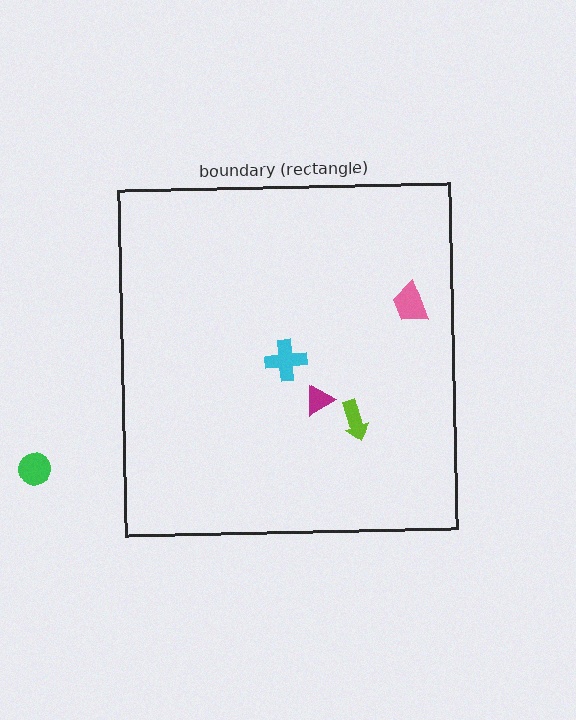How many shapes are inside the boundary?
4 inside, 1 outside.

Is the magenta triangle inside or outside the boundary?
Inside.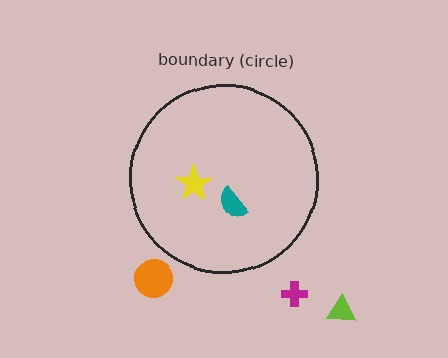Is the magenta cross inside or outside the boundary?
Outside.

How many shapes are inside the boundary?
2 inside, 3 outside.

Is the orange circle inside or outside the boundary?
Outside.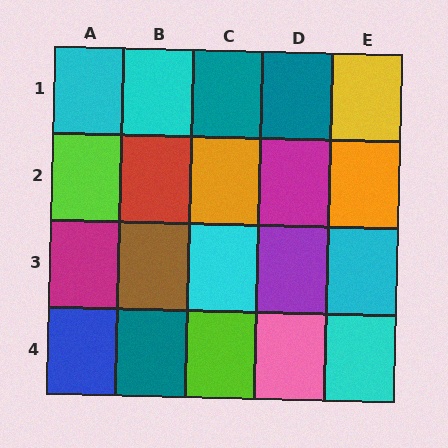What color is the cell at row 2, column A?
Lime.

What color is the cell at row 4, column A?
Blue.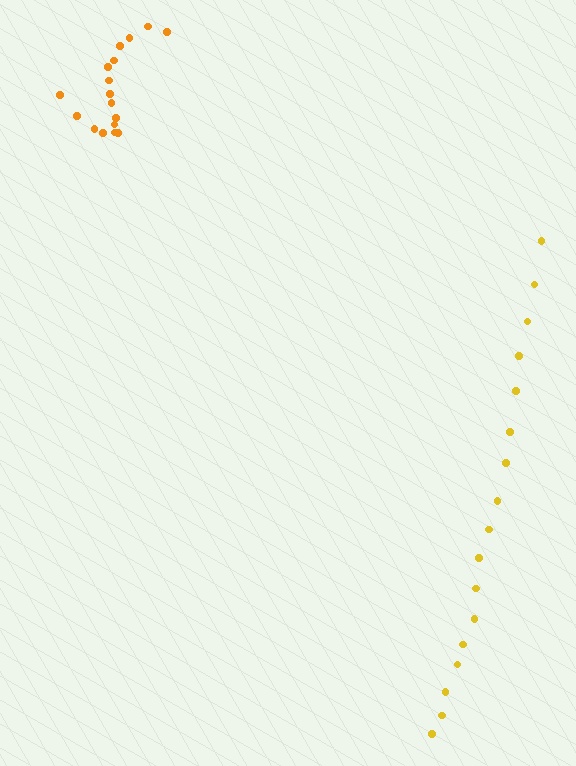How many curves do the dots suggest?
There are 2 distinct paths.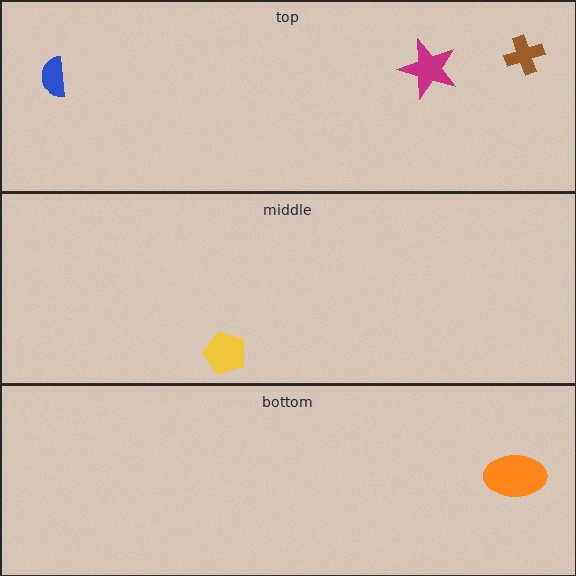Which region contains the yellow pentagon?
The middle region.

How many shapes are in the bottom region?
1.